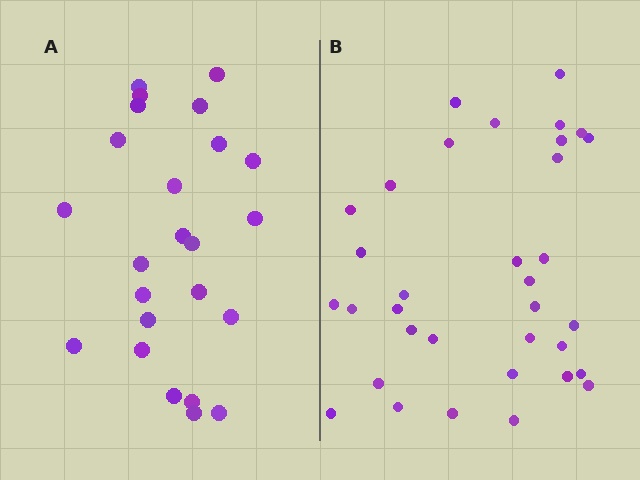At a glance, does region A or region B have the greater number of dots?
Region B (the right region) has more dots.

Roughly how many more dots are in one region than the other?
Region B has roughly 10 or so more dots than region A.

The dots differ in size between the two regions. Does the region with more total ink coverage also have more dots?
No. Region A has more total ink coverage because its dots are larger, but region B actually contains more individual dots. Total area can be misleading — the number of items is what matters here.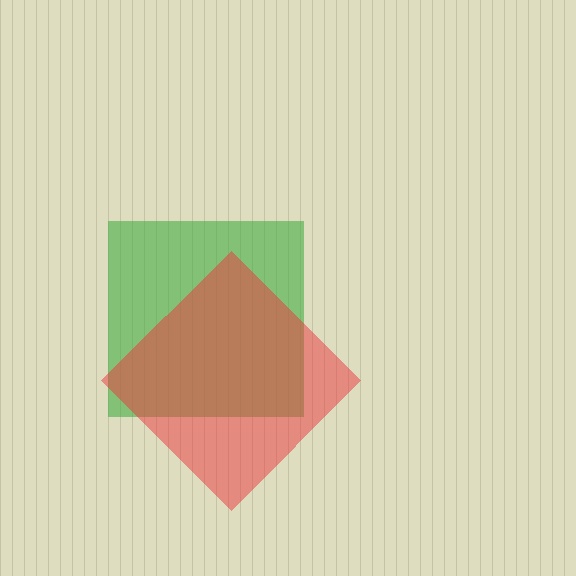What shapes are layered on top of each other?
The layered shapes are: a green square, a red diamond.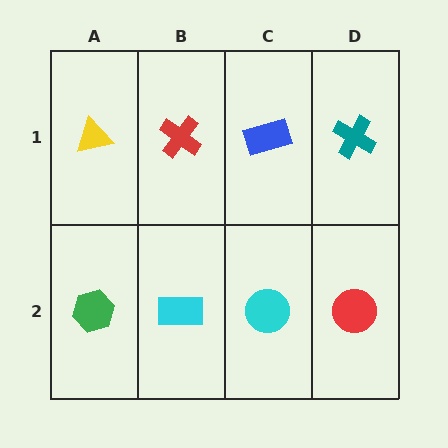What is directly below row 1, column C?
A cyan circle.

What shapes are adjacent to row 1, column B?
A cyan rectangle (row 2, column B), a yellow triangle (row 1, column A), a blue rectangle (row 1, column C).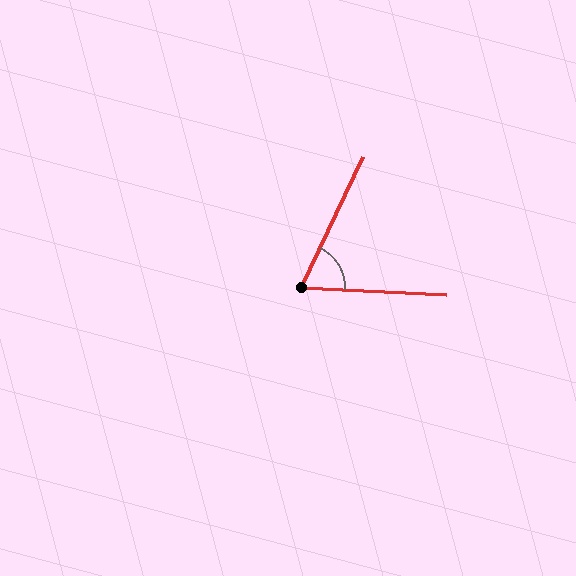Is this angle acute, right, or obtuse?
It is acute.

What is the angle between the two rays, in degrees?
Approximately 67 degrees.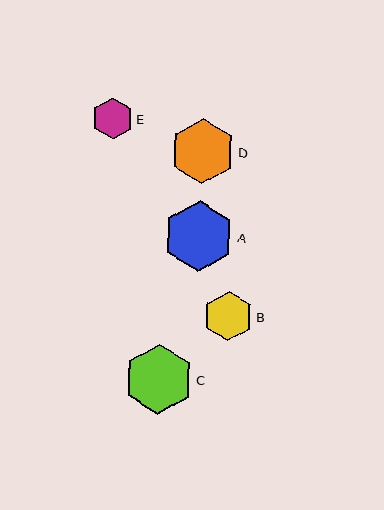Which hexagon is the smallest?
Hexagon E is the smallest with a size of approximately 41 pixels.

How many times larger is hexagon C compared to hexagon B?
Hexagon C is approximately 1.4 times the size of hexagon B.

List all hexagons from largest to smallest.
From largest to smallest: A, C, D, B, E.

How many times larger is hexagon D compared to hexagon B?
Hexagon D is approximately 1.3 times the size of hexagon B.